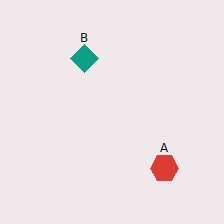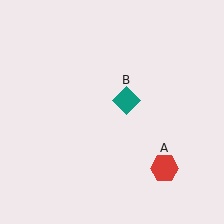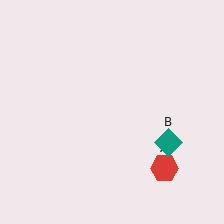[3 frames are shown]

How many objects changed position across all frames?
1 object changed position: teal diamond (object B).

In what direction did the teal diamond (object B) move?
The teal diamond (object B) moved down and to the right.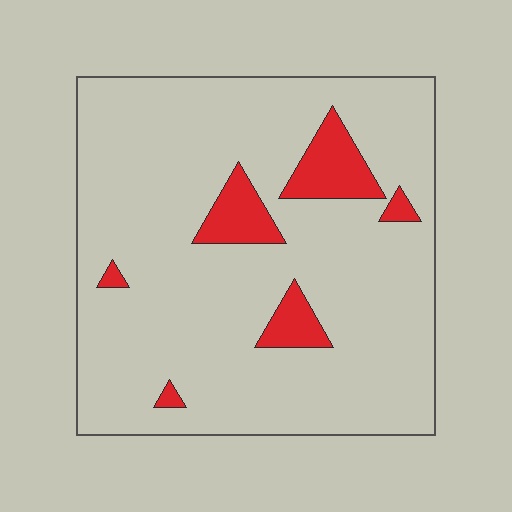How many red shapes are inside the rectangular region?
6.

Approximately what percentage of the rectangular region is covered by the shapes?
Approximately 10%.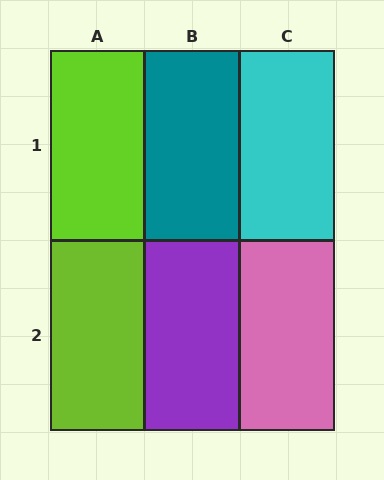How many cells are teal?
1 cell is teal.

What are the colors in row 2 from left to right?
Lime, purple, pink.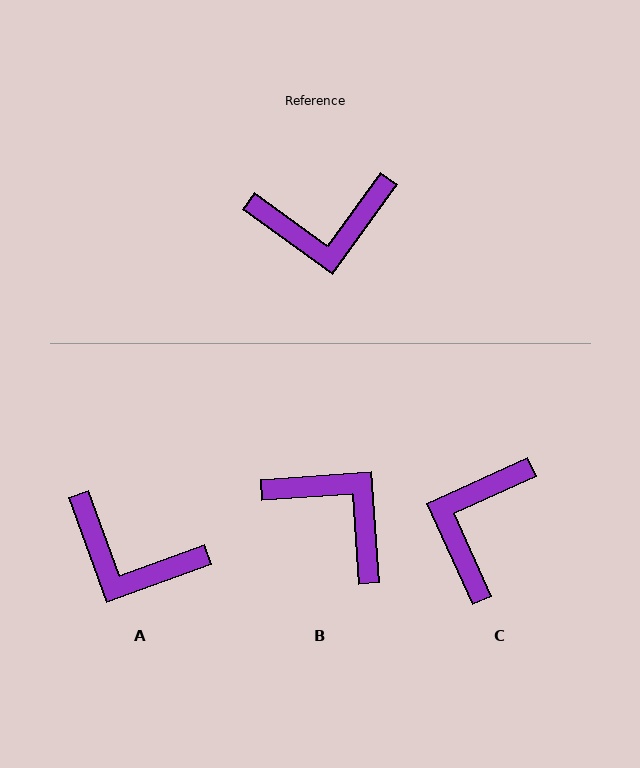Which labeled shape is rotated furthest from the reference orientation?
B, about 130 degrees away.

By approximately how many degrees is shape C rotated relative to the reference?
Approximately 120 degrees clockwise.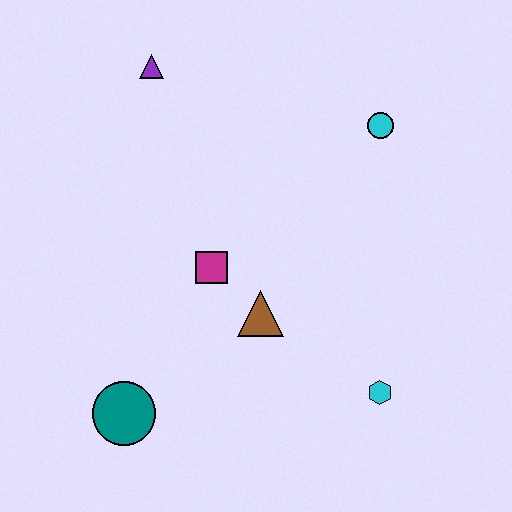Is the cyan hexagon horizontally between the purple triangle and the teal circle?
No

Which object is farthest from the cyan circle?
The teal circle is farthest from the cyan circle.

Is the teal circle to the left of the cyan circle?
Yes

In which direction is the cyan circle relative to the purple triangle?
The cyan circle is to the right of the purple triangle.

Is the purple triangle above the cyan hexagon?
Yes